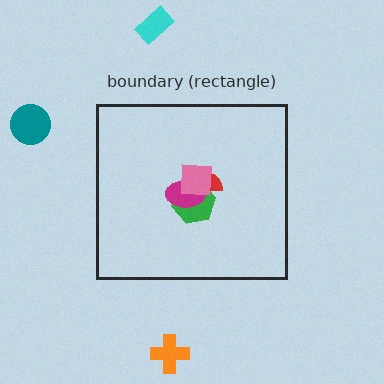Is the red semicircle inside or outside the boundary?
Inside.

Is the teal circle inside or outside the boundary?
Outside.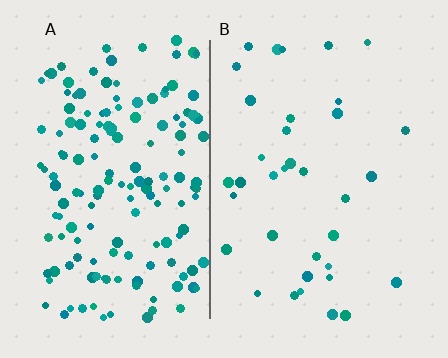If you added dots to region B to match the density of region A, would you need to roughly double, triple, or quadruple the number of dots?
Approximately quadruple.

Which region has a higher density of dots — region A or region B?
A (the left).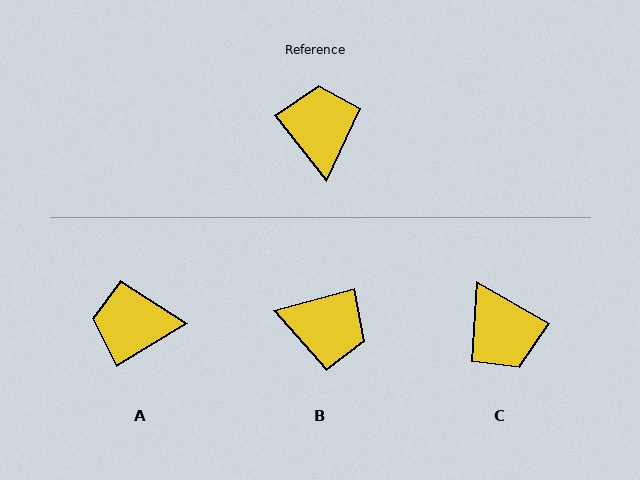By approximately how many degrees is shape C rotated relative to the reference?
Approximately 158 degrees clockwise.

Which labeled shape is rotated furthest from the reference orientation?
C, about 158 degrees away.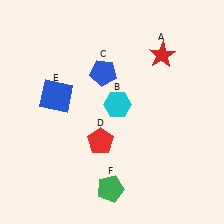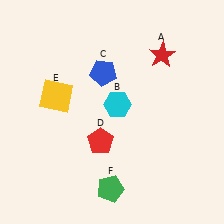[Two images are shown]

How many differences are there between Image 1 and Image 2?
There is 1 difference between the two images.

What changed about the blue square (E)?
In Image 1, E is blue. In Image 2, it changed to yellow.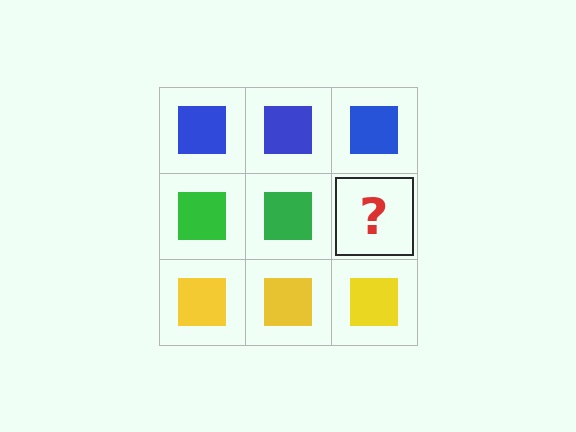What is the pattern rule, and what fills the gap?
The rule is that each row has a consistent color. The gap should be filled with a green square.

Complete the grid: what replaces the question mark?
The question mark should be replaced with a green square.